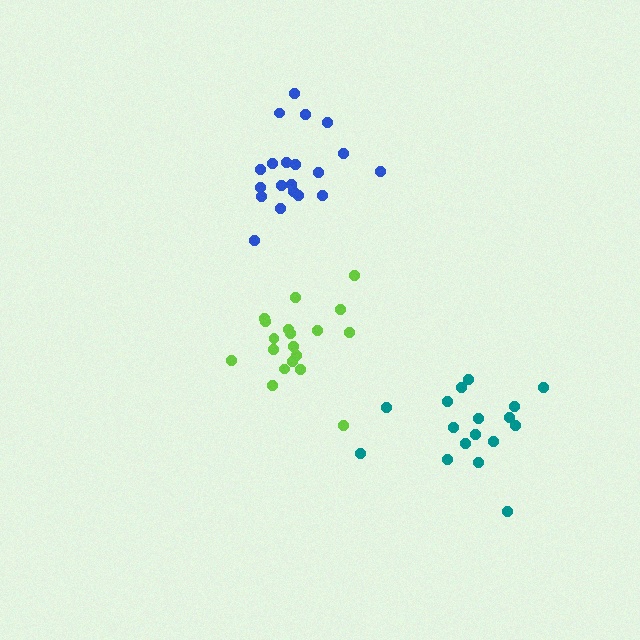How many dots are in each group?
Group 1: 17 dots, Group 2: 19 dots, Group 3: 20 dots (56 total).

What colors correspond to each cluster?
The clusters are colored: teal, lime, blue.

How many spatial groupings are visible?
There are 3 spatial groupings.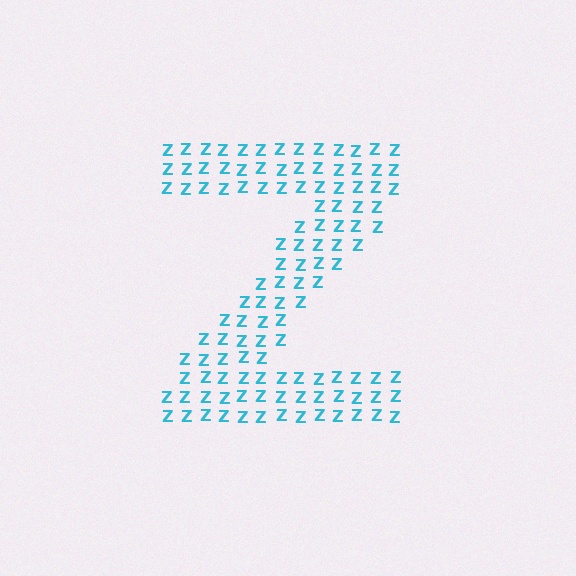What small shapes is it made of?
It is made of small letter Z's.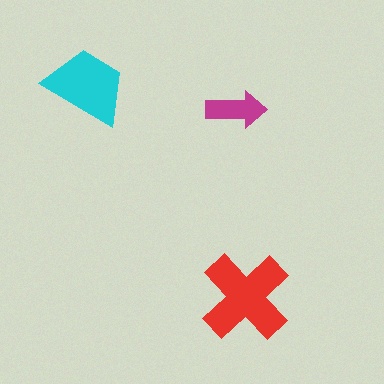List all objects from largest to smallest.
The red cross, the cyan trapezoid, the magenta arrow.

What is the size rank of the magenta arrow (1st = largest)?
3rd.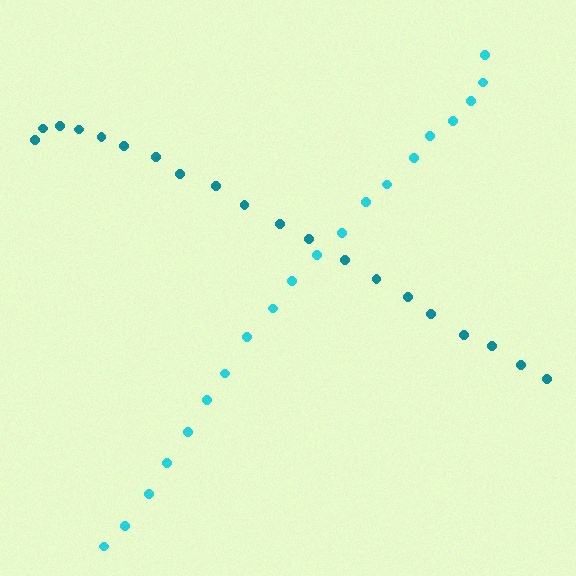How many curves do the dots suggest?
There are 2 distinct paths.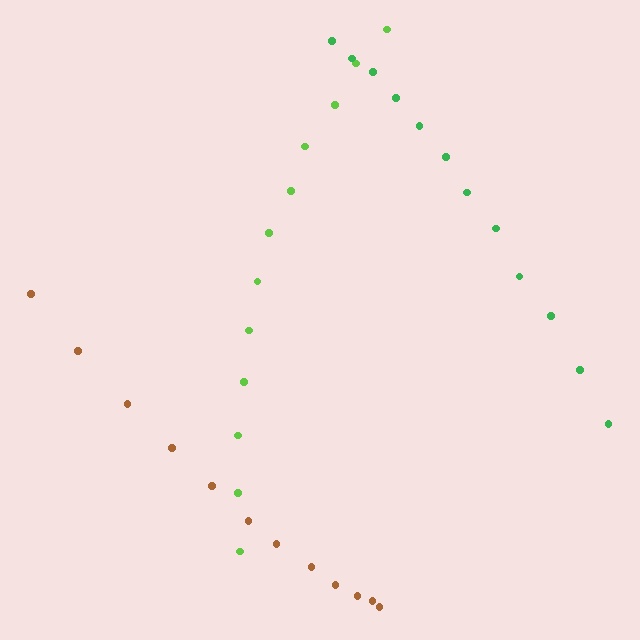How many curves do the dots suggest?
There are 3 distinct paths.